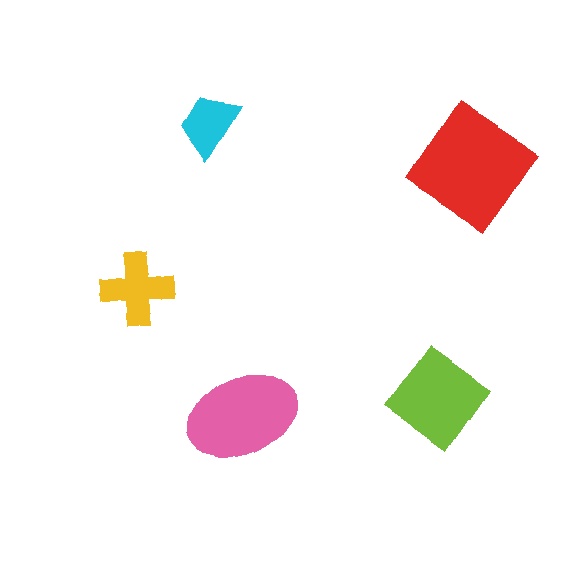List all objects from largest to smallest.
The red diamond, the pink ellipse, the lime diamond, the yellow cross, the cyan trapezoid.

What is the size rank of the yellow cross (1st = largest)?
4th.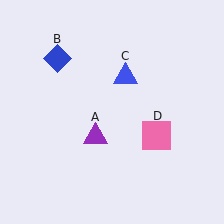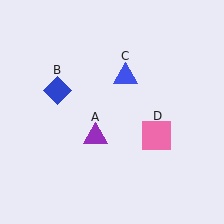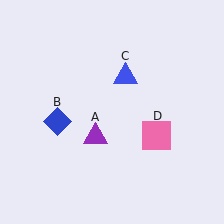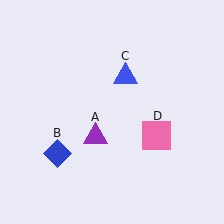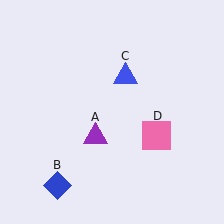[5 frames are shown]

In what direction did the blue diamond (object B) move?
The blue diamond (object B) moved down.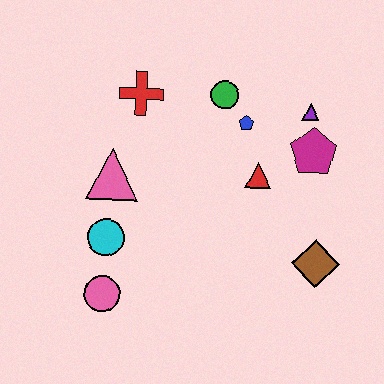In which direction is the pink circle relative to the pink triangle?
The pink circle is below the pink triangle.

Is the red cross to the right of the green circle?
No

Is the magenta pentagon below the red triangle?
No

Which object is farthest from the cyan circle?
The purple triangle is farthest from the cyan circle.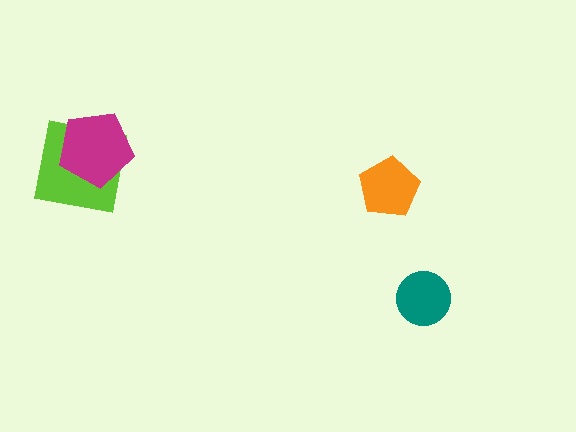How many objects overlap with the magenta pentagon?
1 object overlaps with the magenta pentagon.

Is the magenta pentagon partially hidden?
No, no other shape covers it.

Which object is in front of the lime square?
The magenta pentagon is in front of the lime square.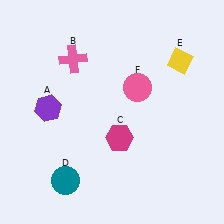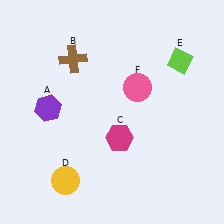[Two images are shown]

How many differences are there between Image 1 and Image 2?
There are 3 differences between the two images.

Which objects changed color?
B changed from pink to brown. D changed from teal to yellow. E changed from yellow to lime.